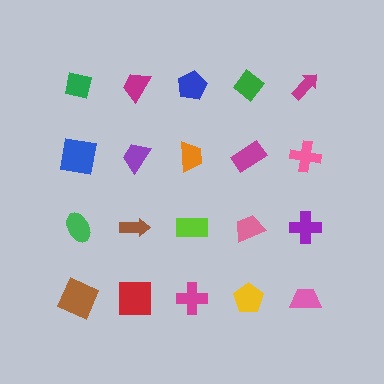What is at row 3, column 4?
A pink trapezoid.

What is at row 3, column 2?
A brown arrow.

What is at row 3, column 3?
A lime rectangle.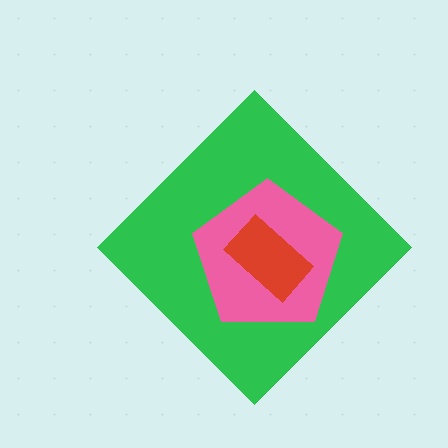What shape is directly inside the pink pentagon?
The red rectangle.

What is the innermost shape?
The red rectangle.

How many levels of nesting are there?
3.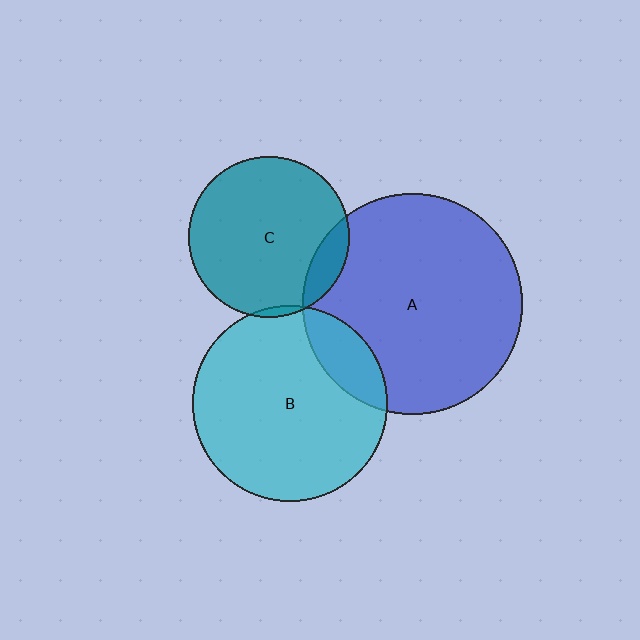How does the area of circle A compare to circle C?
Approximately 1.9 times.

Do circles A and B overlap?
Yes.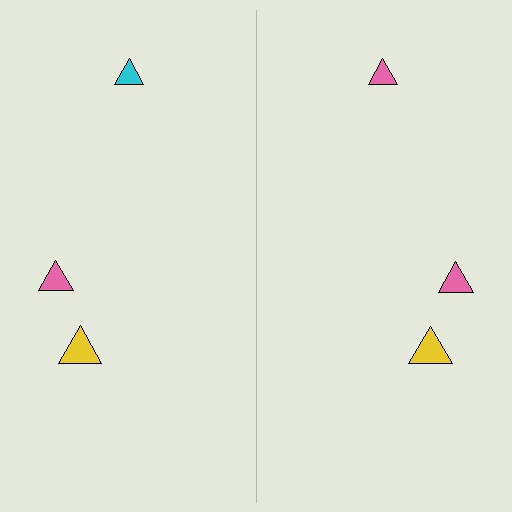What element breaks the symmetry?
The pink triangle on the right side breaks the symmetry — its mirror counterpart is cyan.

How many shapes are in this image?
There are 6 shapes in this image.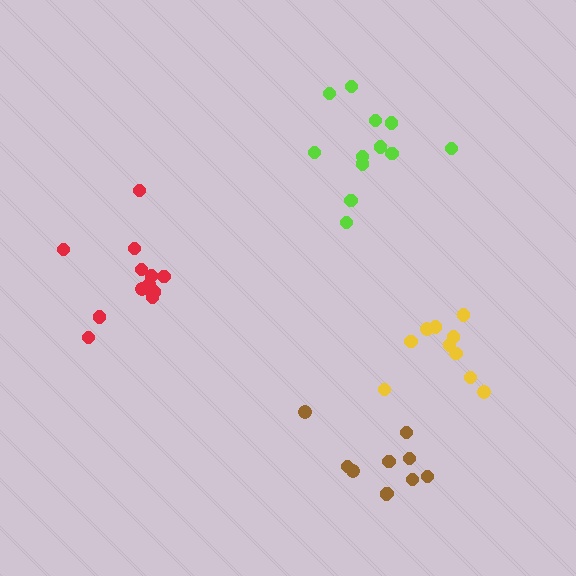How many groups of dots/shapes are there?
There are 4 groups.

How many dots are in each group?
Group 1: 12 dots, Group 2: 12 dots, Group 3: 10 dots, Group 4: 10 dots (44 total).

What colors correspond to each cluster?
The clusters are colored: lime, red, yellow, brown.